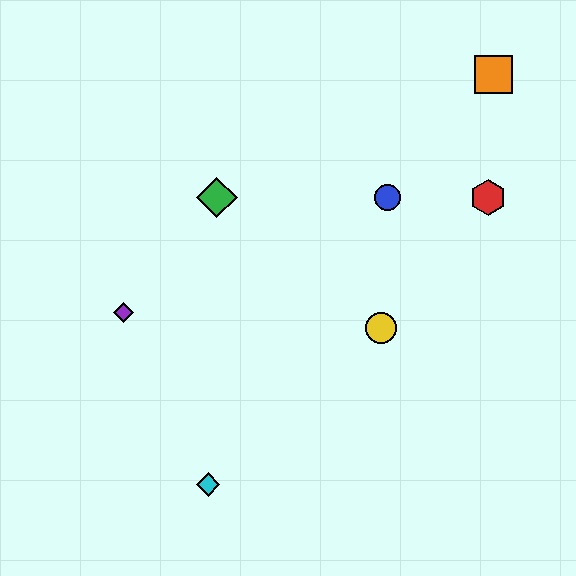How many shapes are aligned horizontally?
3 shapes (the red hexagon, the blue circle, the green diamond) are aligned horizontally.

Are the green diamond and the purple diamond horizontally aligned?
No, the green diamond is at y≈198 and the purple diamond is at y≈313.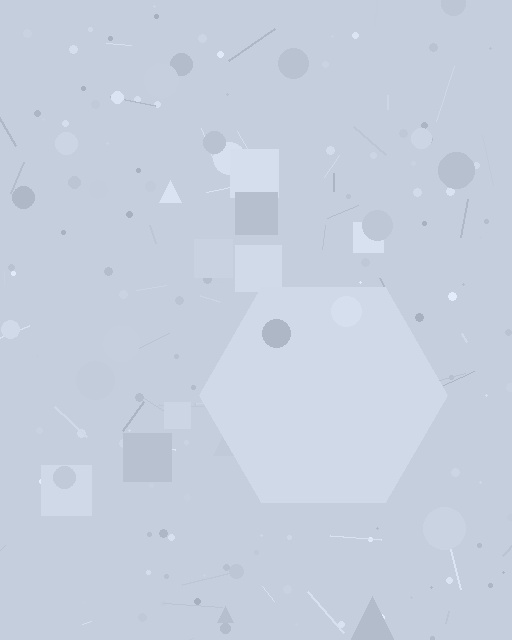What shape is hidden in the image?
A hexagon is hidden in the image.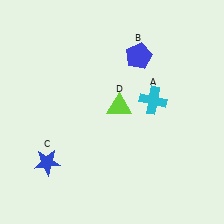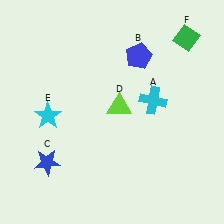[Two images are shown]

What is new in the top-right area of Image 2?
A green diamond (F) was added in the top-right area of Image 2.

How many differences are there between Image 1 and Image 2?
There are 2 differences between the two images.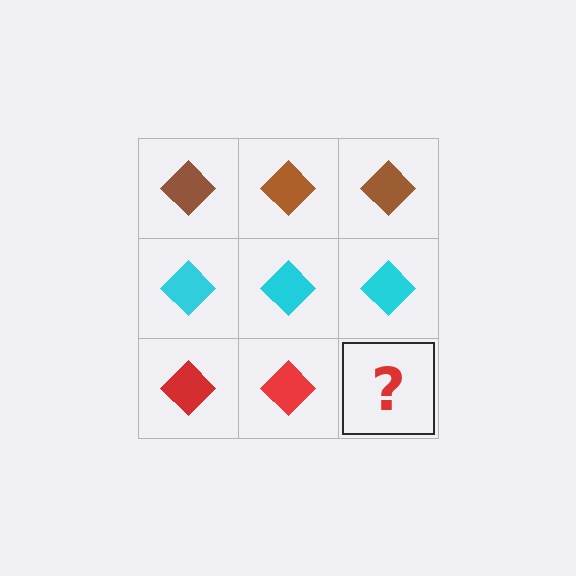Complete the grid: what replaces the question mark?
The question mark should be replaced with a red diamond.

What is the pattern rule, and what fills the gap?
The rule is that each row has a consistent color. The gap should be filled with a red diamond.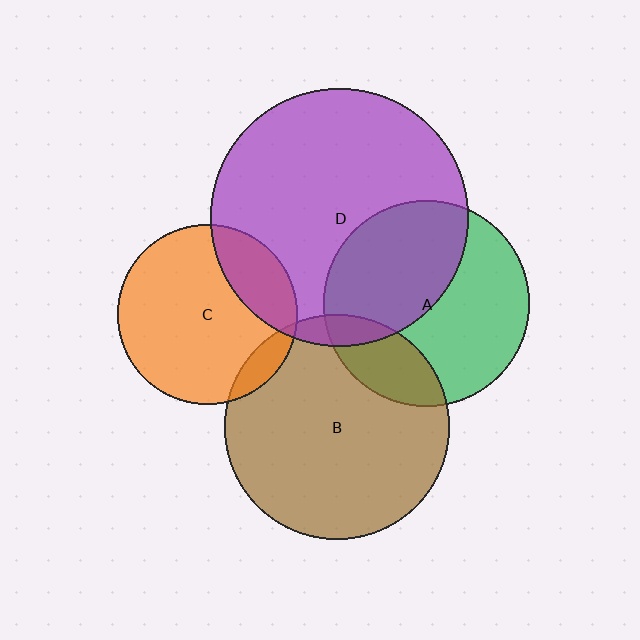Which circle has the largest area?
Circle D (purple).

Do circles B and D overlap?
Yes.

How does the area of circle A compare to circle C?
Approximately 1.3 times.